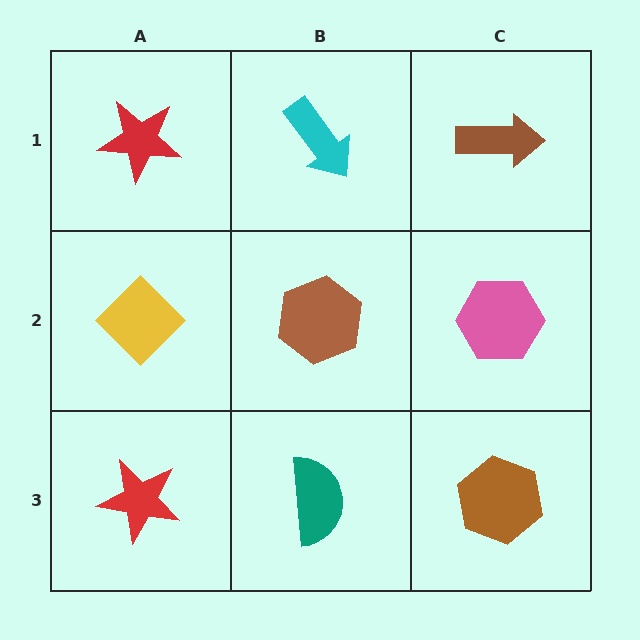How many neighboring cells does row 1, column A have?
2.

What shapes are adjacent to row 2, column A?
A red star (row 1, column A), a red star (row 3, column A), a brown hexagon (row 2, column B).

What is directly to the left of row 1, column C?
A cyan arrow.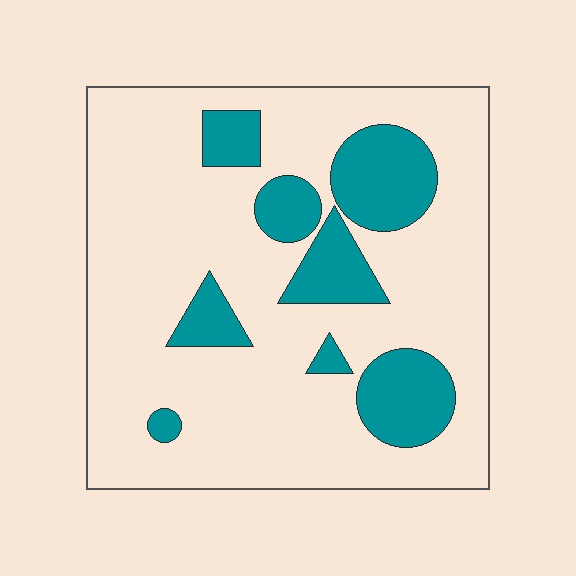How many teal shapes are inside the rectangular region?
8.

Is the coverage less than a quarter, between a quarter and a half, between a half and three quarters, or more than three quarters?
Less than a quarter.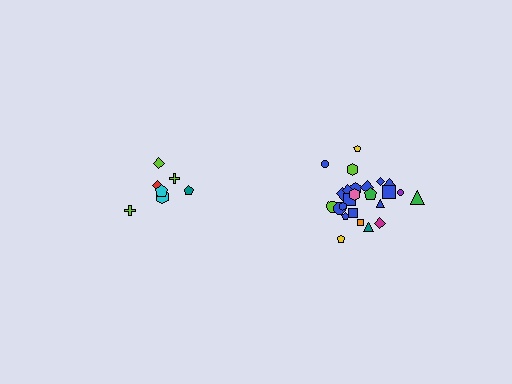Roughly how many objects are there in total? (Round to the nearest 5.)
Roughly 30 objects in total.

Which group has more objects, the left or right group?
The right group.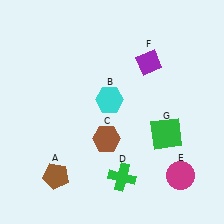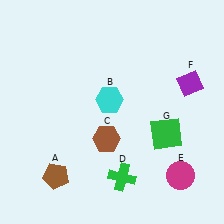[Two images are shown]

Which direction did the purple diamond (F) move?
The purple diamond (F) moved right.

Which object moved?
The purple diamond (F) moved right.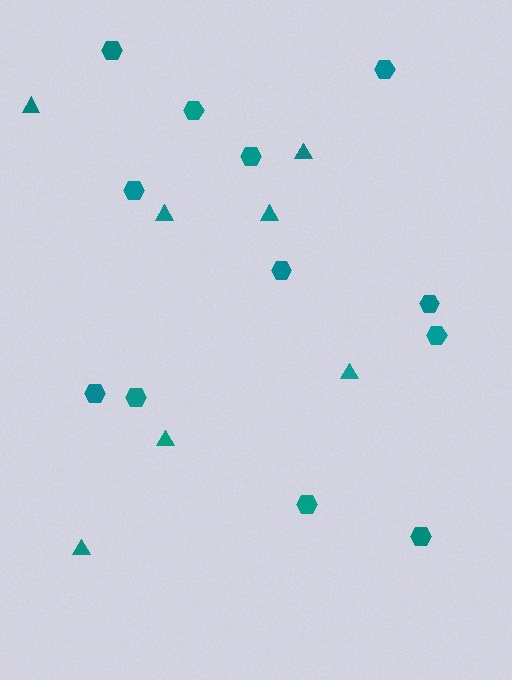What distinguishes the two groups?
There are 2 groups: one group of hexagons (12) and one group of triangles (7).